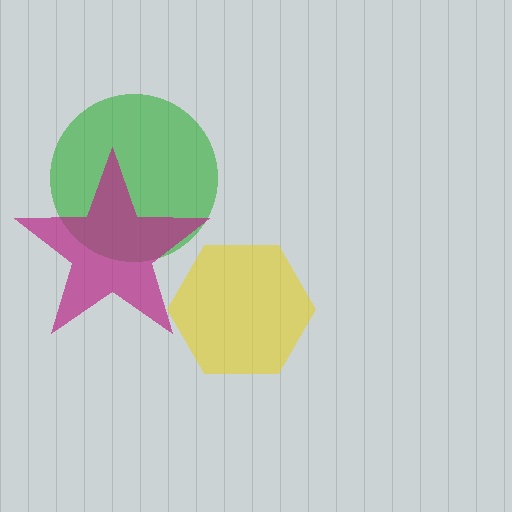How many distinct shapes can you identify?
There are 3 distinct shapes: a green circle, a magenta star, a yellow hexagon.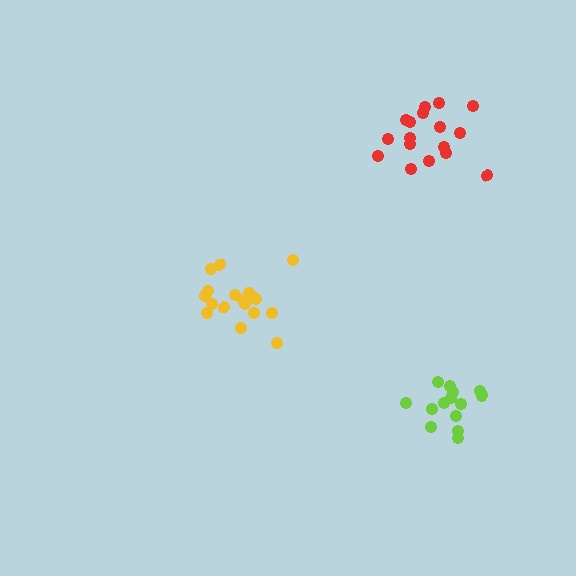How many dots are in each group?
Group 1: 18 dots, Group 2: 14 dots, Group 3: 18 dots (50 total).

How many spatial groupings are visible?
There are 3 spatial groupings.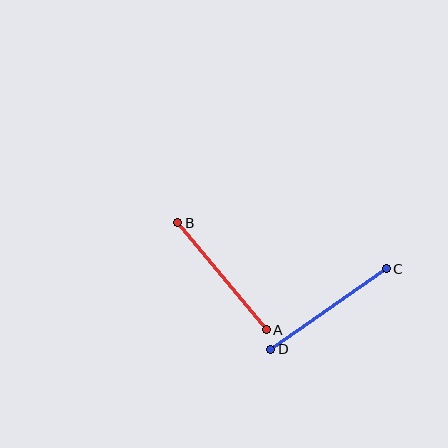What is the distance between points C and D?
The distance is approximately 141 pixels.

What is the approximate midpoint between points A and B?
The midpoint is at approximately (222, 276) pixels.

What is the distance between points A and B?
The distance is approximately 139 pixels.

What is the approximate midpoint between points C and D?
The midpoint is at approximately (329, 309) pixels.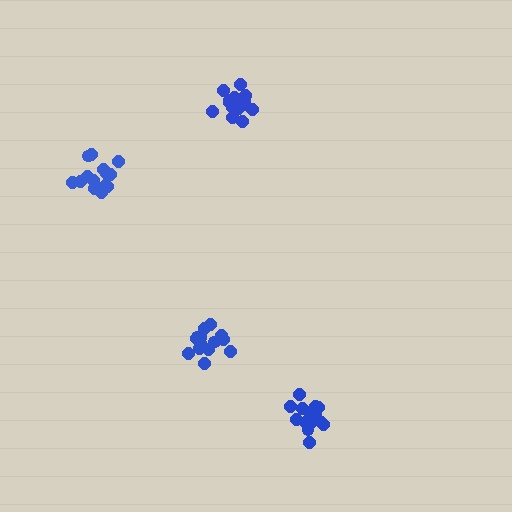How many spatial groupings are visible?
There are 4 spatial groupings.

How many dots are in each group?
Group 1: 14 dots, Group 2: 14 dots, Group 3: 16 dots, Group 4: 15 dots (59 total).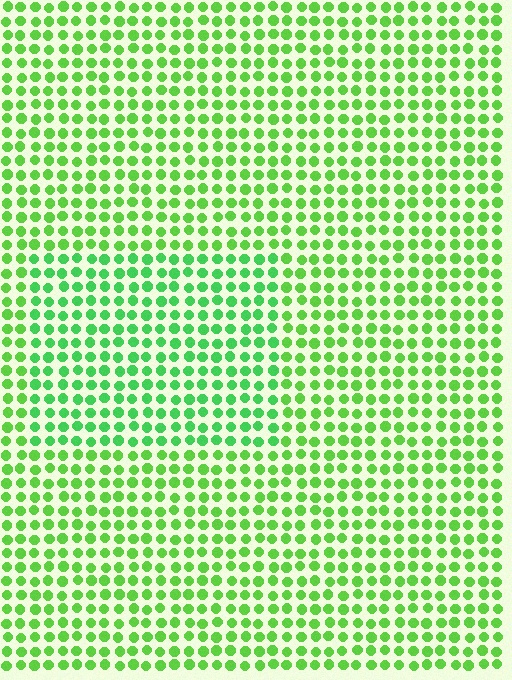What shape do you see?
I see a rectangle.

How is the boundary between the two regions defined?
The boundary is defined purely by a slight shift in hue (about 21 degrees). Spacing, size, and orientation are identical on both sides.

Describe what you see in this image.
The image is filled with small lime elements in a uniform arrangement. A rectangle-shaped region is visible where the elements are tinted to a slightly different hue, forming a subtle color boundary.